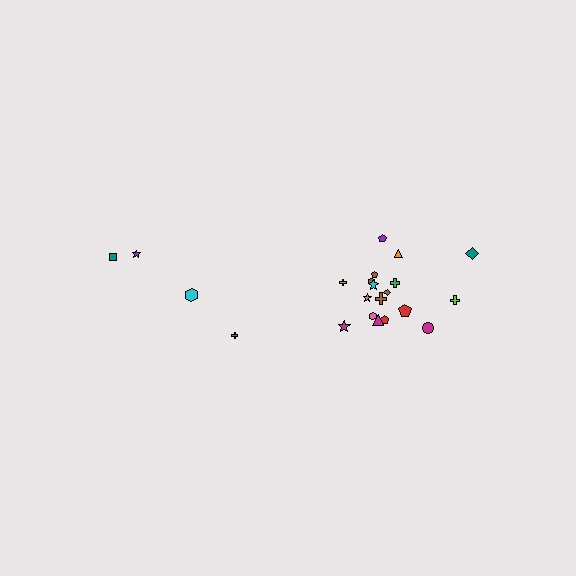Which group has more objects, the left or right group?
The right group.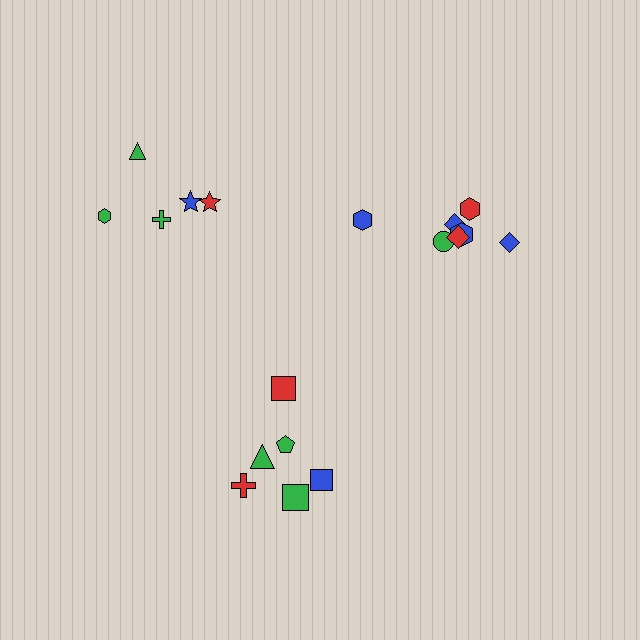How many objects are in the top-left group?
There are 5 objects.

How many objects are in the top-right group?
There are 7 objects.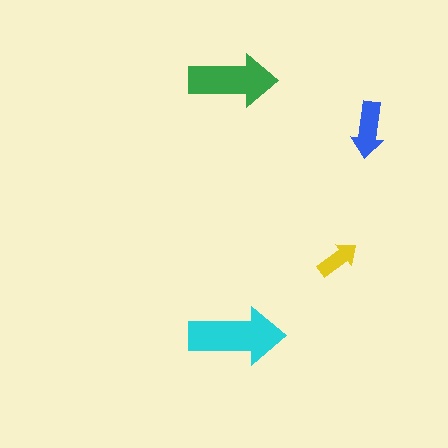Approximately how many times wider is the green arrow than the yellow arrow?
About 2 times wider.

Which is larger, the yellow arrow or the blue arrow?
The blue one.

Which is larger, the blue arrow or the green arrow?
The green one.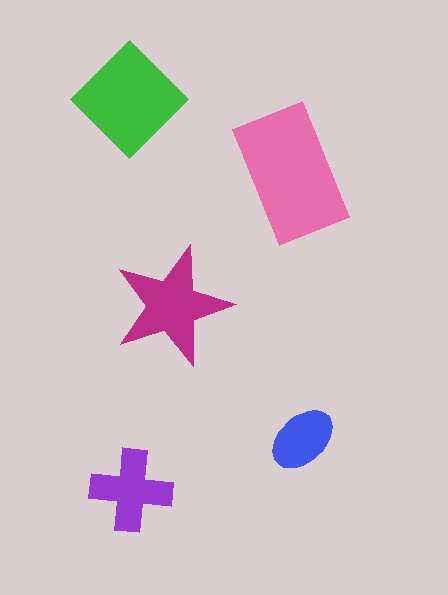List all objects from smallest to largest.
The blue ellipse, the purple cross, the magenta star, the green diamond, the pink rectangle.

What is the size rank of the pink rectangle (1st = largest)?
1st.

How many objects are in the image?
There are 5 objects in the image.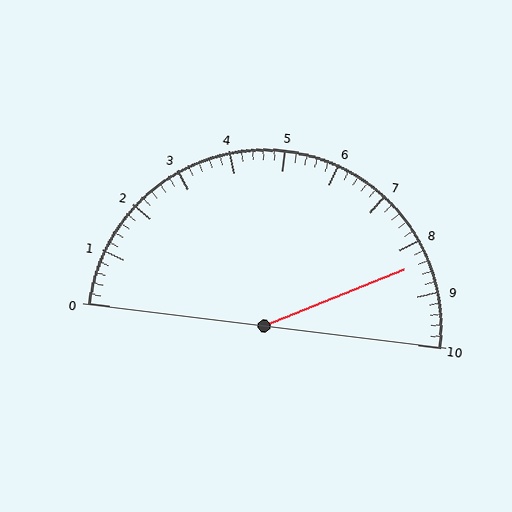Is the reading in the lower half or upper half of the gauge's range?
The reading is in the upper half of the range (0 to 10).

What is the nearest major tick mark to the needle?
The nearest major tick mark is 8.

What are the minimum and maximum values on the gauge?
The gauge ranges from 0 to 10.